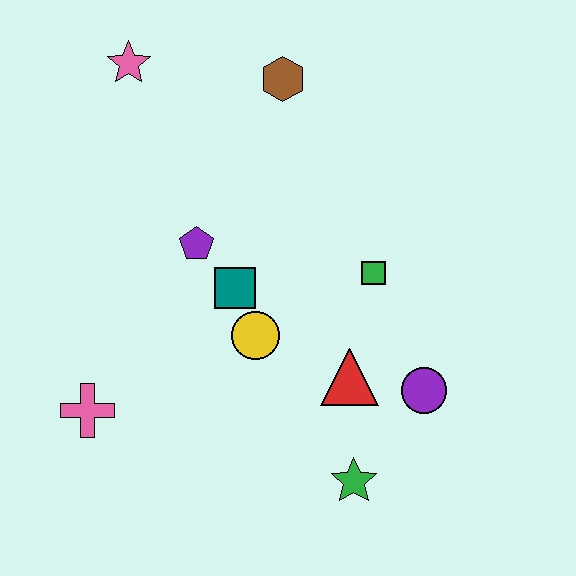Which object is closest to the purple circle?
The red triangle is closest to the purple circle.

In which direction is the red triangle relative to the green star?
The red triangle is above the green star.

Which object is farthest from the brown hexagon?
The green star is farthest from the brown hexagon.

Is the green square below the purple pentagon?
Yes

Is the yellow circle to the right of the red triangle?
No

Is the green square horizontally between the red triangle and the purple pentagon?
No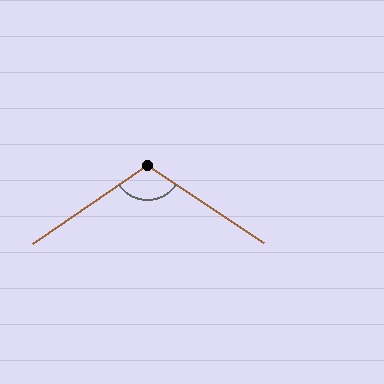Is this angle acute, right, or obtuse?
It is obtuse.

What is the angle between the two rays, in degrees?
Approximately 112 degrees.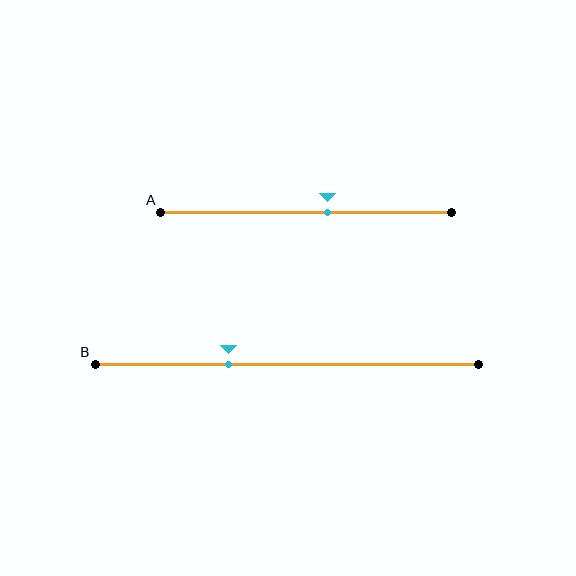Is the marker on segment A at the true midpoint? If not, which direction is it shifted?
No, the marker on segment A is shifted to the right by about 7% of the segment length.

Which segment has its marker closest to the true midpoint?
Segment A has its marker closest to the true midpoint.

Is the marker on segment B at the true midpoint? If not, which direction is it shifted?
No, the marker on segment B is shifted to the left by about 15% of the segment length.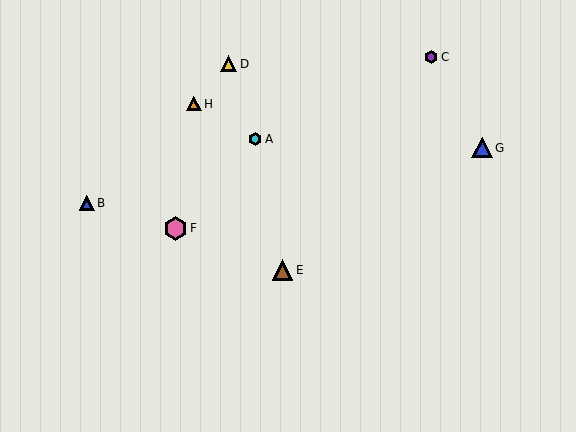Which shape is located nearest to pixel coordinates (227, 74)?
The yellow triangle (labeled D) at (229, 64) is nearest to that location.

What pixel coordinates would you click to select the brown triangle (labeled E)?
Click at (282, 270) to select the brown triangle E.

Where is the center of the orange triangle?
The center of the orange triangle is at (194, 104).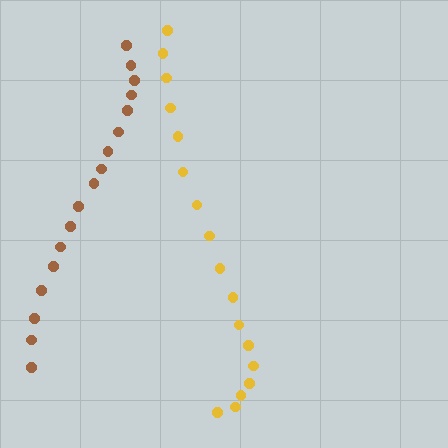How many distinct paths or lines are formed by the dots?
There are 2 distinct paths.